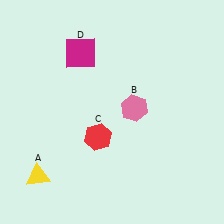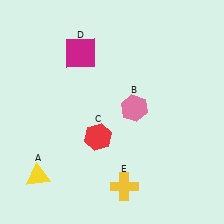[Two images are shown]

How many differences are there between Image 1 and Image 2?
There is 1 difference between the two images.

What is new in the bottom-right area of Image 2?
A yellow cross (E) was added in the bottom-right area of Image 2.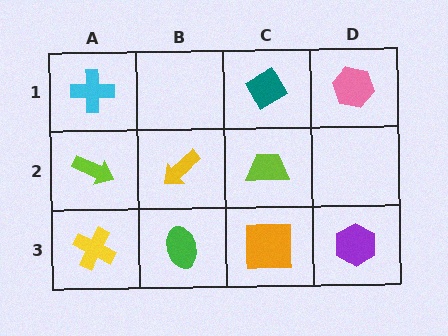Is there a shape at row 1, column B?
No, that cell is empty.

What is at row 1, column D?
A pink hexagon.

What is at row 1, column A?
A cyan cross.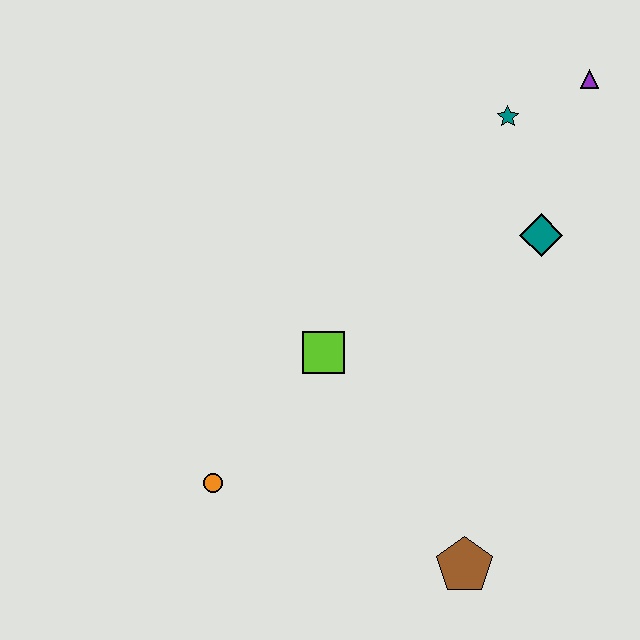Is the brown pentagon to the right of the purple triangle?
No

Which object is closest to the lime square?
The orange circle is closest to the lime square.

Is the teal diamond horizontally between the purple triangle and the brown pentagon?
Yes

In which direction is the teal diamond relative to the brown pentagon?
The teal diamond is above the brown pentagon.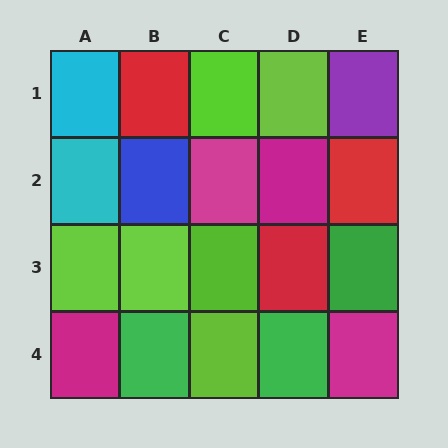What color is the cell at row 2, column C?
Magenta.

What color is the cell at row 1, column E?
Purple.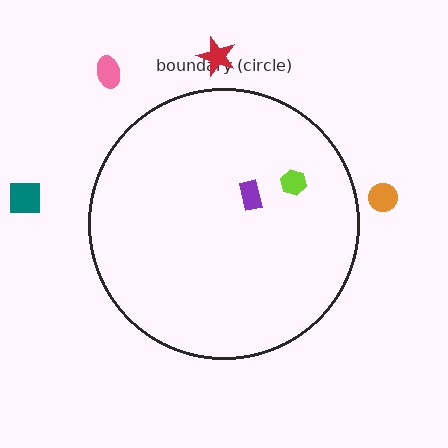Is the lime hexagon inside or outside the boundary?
Inside.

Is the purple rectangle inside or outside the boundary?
Inside.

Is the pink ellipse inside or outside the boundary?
Outside.